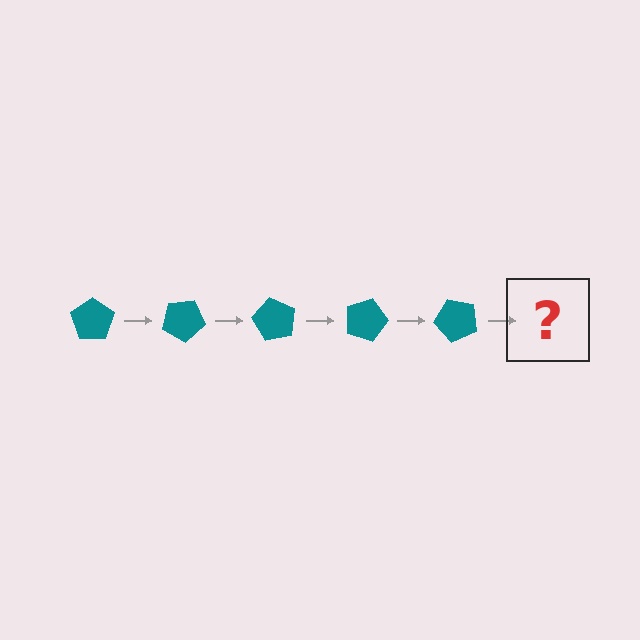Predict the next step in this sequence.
The next step is a teal pentagon rotated 150 degrees.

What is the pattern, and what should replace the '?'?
The pattern is that the pentagon rotates 30 degrees each step. The '?' should be a teal pentagon rotated 150 degrees.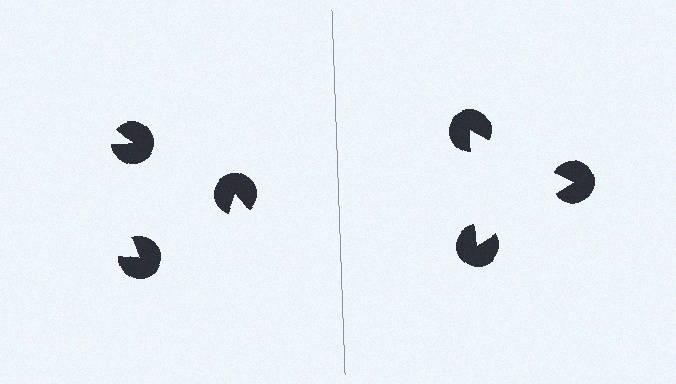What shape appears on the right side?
An illusory triangle.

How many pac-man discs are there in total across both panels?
6 — 3 on each side.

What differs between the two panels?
The pac-man discs are positioned identically on both sides; only the wedge orientations differ. On the right they align to a triangle; on the left they are misaligned.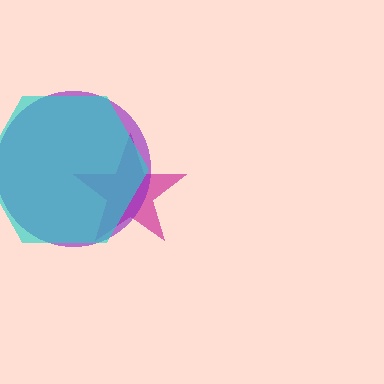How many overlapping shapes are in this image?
There are 3 overlapping shapes in the image.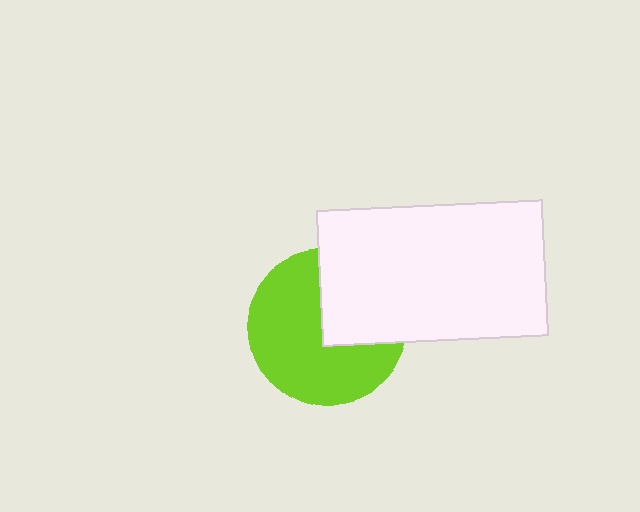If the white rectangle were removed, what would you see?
You would see the complete lime circle.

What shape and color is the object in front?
The object in front is a white rectangle.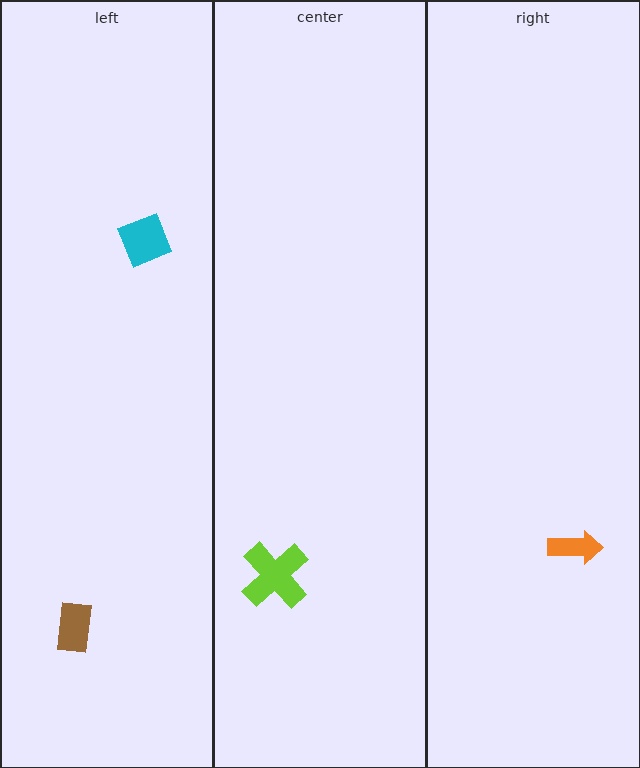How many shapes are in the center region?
1.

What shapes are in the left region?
The cyan diamond, the brown rectangle.